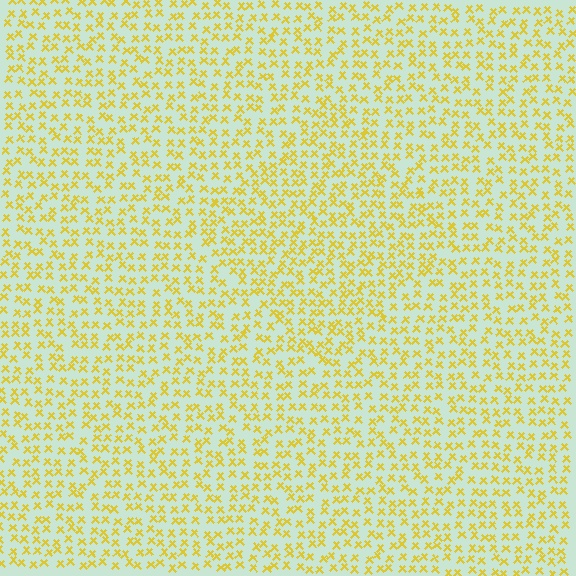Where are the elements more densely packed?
The elements are more densely packed inside the diamond boundary.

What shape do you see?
I see a diamond.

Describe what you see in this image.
The image contains small yellow elements arranged at two different densities. A diamond-shaped region is visible where the elements are more densely packed than the surrounding area.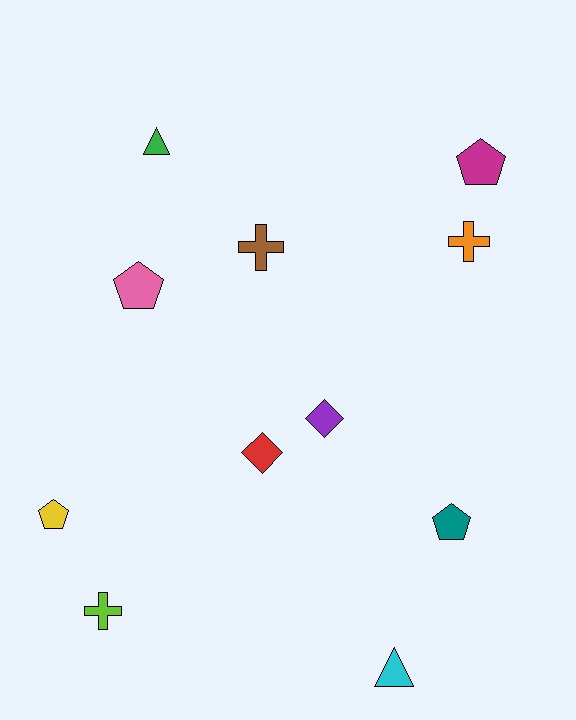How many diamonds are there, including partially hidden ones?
There are 2 diamonds.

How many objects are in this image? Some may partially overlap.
There are 11 objects.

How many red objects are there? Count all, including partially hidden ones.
There is 1 red object.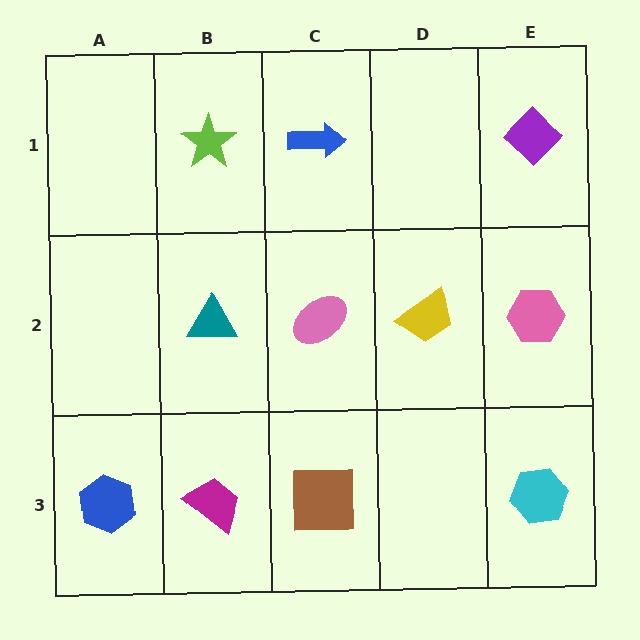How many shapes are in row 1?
3 shapes.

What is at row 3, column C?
A brown square.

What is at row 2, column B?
A teal triangle.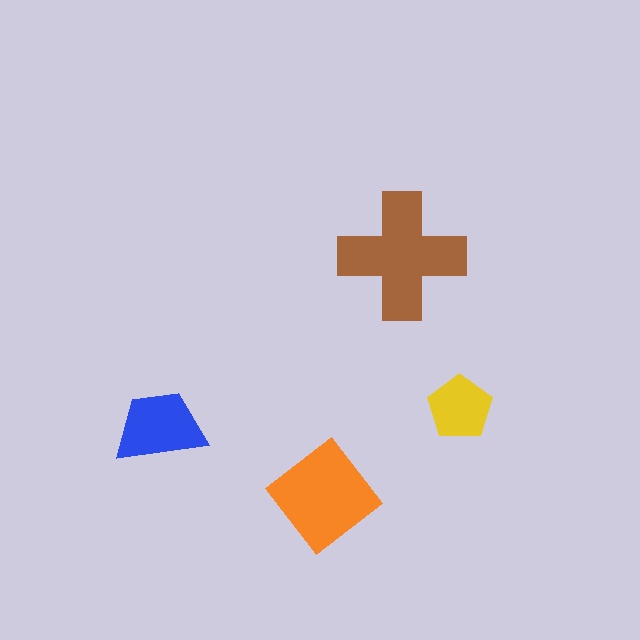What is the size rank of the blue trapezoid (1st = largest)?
3rd.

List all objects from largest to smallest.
The brown cross, the orange diamond, the blue trapezoid, the yellow pentagon.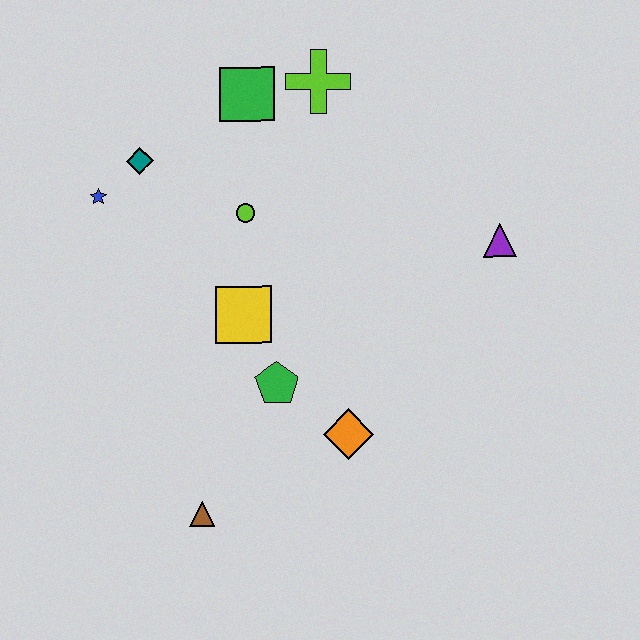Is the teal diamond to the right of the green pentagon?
No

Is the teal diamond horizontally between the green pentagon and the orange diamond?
No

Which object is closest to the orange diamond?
The green pentagon is closest to the orange diamond.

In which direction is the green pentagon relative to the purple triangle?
The green pentagon is to the left of the purple triangle.